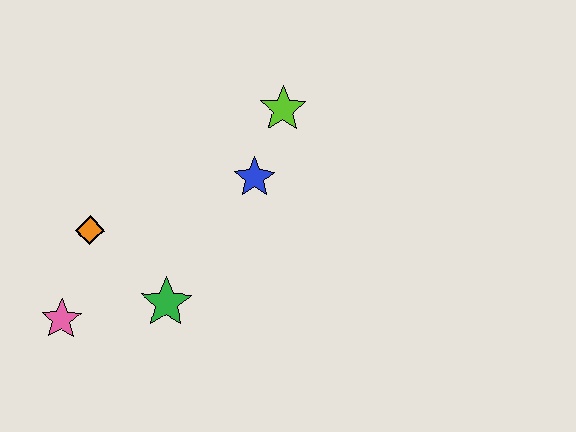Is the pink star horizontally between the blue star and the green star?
No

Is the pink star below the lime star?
Yes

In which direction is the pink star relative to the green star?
The pink star is to the left of the green star.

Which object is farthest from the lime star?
The pink star is farthest from the lime star.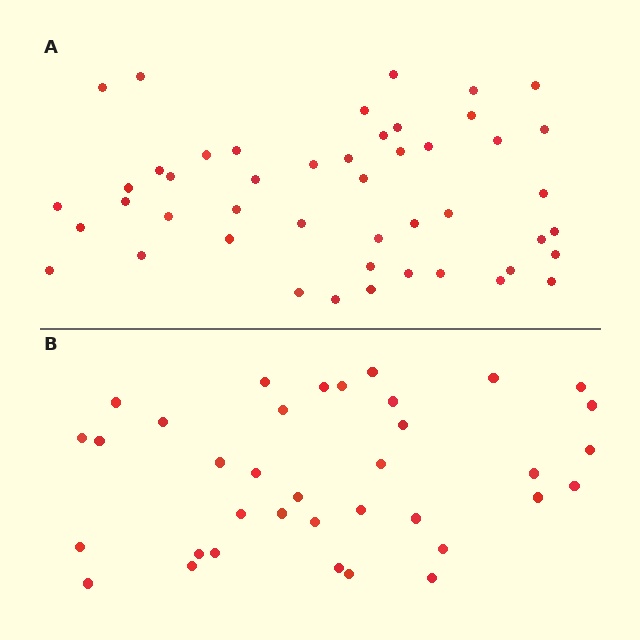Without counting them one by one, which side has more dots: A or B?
Region A (the top region) has more dots.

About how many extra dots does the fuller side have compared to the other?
Region A has roughly 12 or so more dots than region B.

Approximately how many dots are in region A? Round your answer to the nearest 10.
About 50 dots. (The exact count is 47, which rounds to 50.)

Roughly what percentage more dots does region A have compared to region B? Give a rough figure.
About 30% more.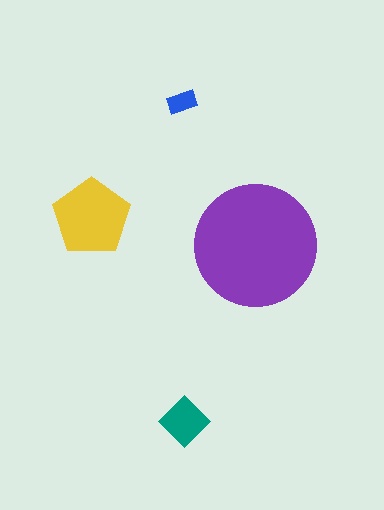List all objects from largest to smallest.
The purple circle, the yellow pentagon, the teal diamond, the blue rectangle.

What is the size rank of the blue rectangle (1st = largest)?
4th.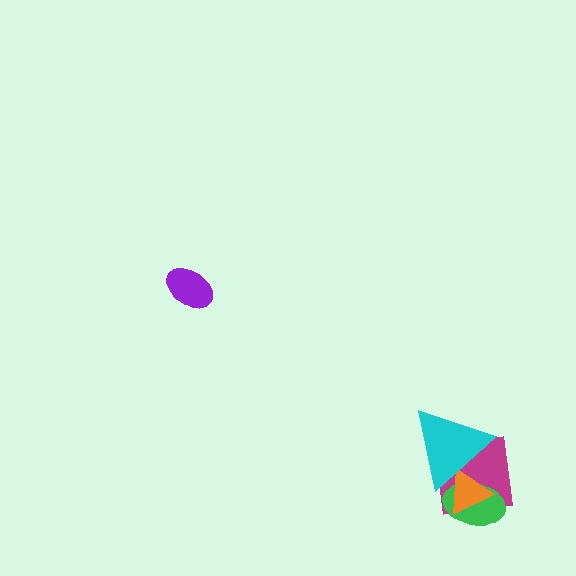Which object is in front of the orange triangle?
The cyan triangle is in front of the orange triangle.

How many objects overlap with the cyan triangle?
3 objects overlap with the cyan triangle.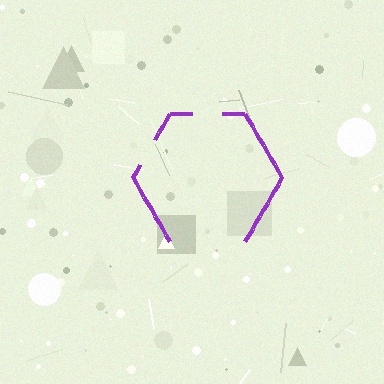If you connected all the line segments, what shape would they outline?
They would outline a hexagon.